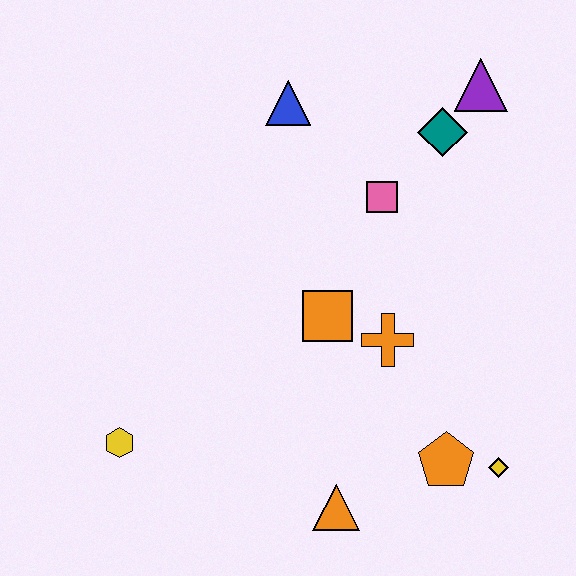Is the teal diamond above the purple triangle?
No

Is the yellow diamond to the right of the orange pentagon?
Yes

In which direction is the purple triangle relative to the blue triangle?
The purple triangle is to the right of the blue triangle.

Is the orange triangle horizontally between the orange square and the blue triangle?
No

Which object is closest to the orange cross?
The orange square is closest to the orange cross.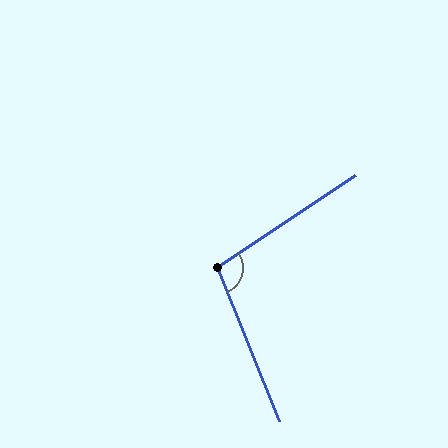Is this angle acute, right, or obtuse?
It is obtuse.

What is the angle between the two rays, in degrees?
Approximately 102 degrees.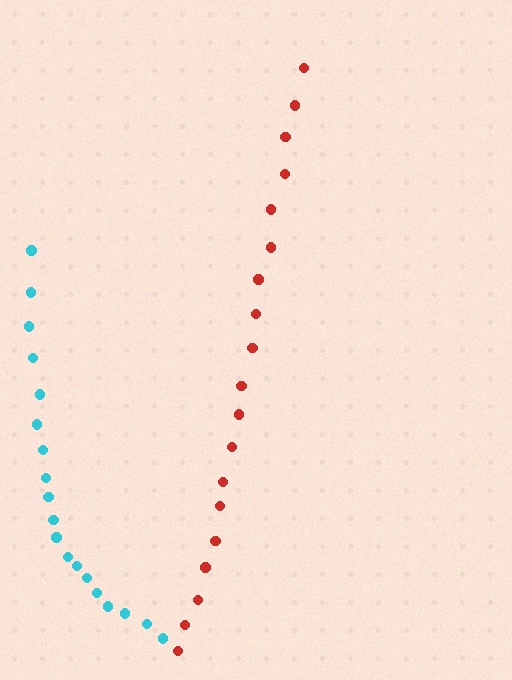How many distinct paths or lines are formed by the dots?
There are 2 distinct paths.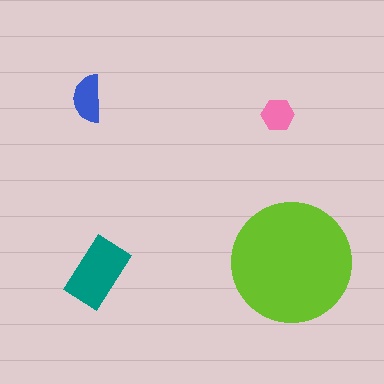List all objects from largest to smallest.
The lime circle, the teal rectangle, the blue semicircle, the pink hexagon.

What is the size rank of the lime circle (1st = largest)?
1st.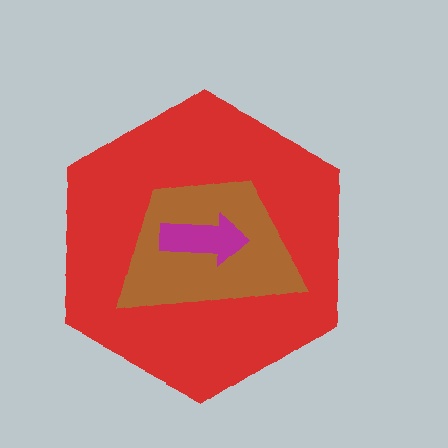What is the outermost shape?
The red hexagon.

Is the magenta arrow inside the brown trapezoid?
Yes.